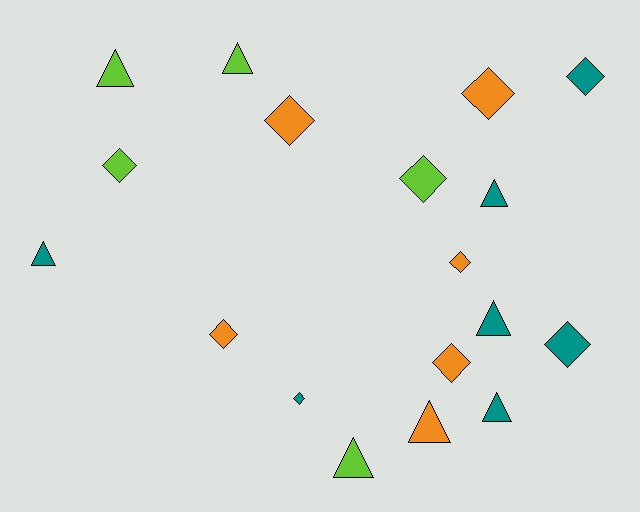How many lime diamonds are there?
There are 2 lime diamonds.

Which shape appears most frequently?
Diamond, with 10 objects.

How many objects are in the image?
There are 18 objects.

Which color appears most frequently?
Teal, with 7 objects.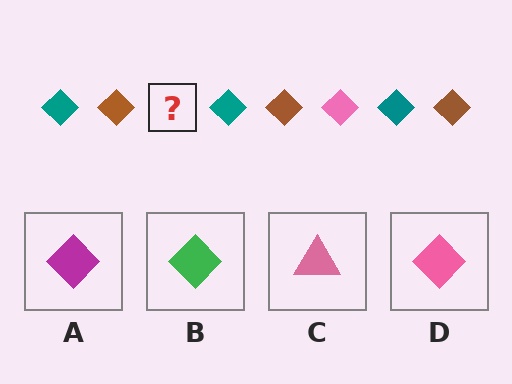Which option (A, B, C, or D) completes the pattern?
D.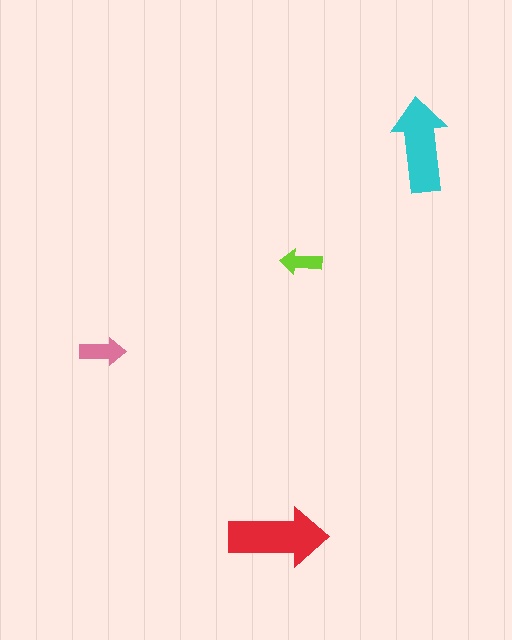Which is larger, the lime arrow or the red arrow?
The red one.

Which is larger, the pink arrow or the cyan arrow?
The cyan one.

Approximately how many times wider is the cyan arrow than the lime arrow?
About 2.5 times wider.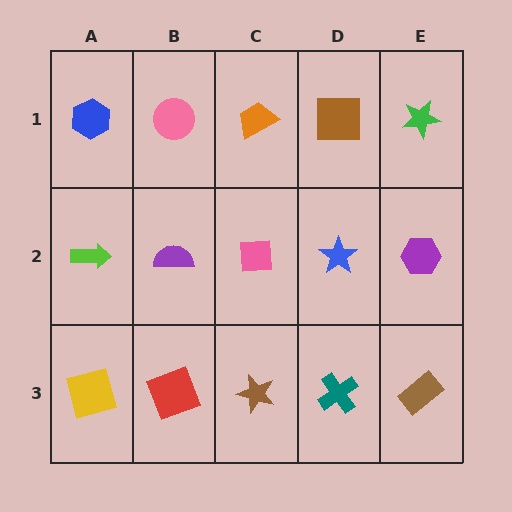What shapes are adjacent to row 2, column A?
A blue hexagon (row 1, column A), a yellow square (row 3, column A), a purple semicircle (row 2, column B).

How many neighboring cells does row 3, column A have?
2.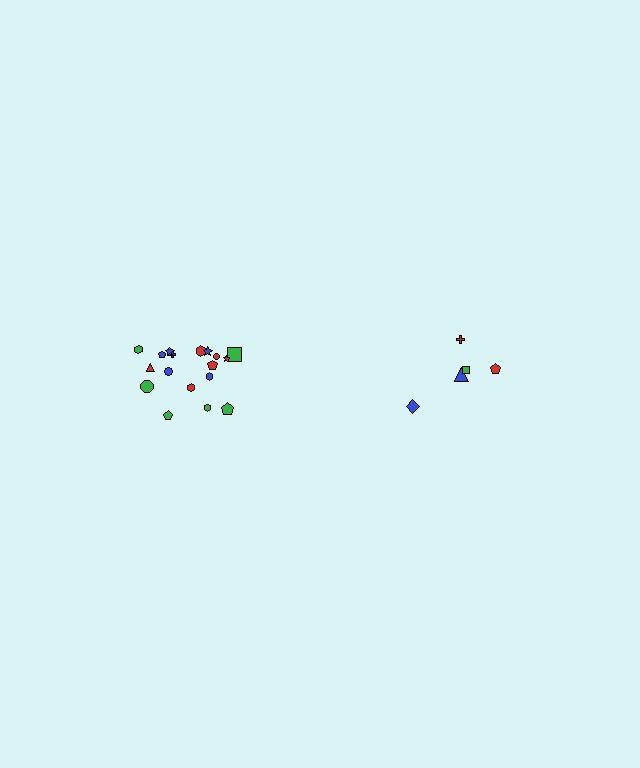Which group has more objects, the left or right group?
The left group.